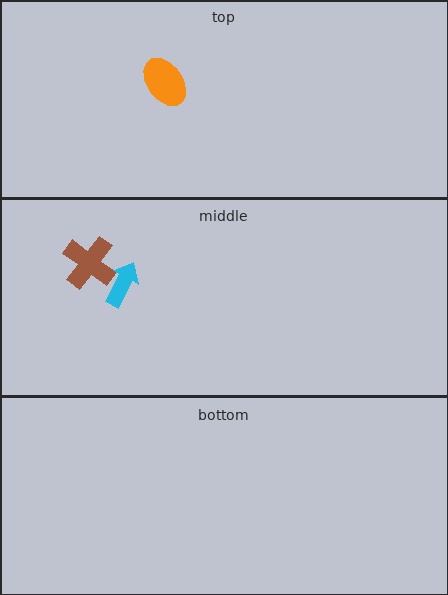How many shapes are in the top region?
1.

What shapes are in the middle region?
The brown cross, the cyan arrow.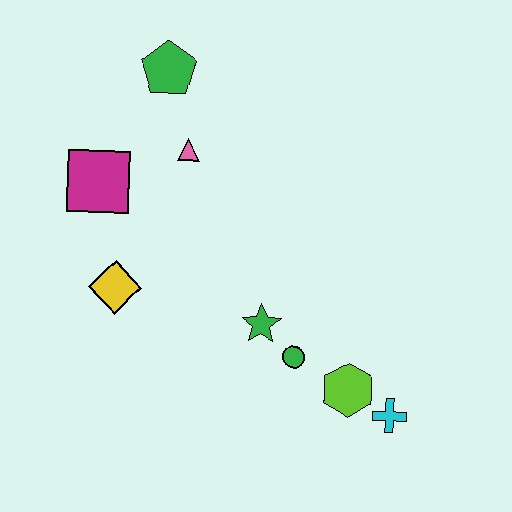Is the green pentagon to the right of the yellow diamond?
Yes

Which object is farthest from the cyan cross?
The green pentagon is farthest from the cyan cross.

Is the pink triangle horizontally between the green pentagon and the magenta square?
No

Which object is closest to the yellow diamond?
The magenta square is closest to the yellow diamond.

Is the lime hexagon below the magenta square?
Yes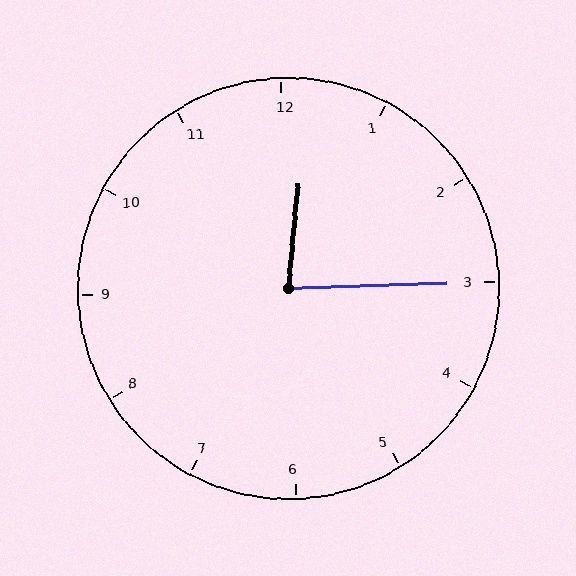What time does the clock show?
12:15.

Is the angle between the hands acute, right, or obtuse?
It is acute.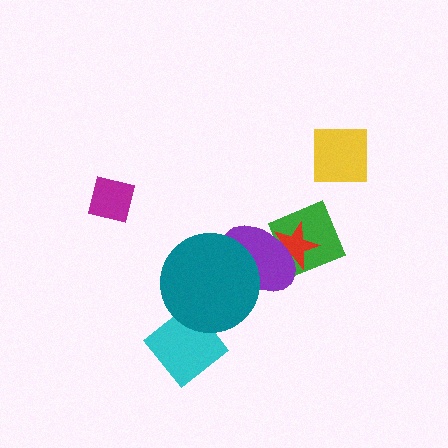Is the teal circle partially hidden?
No, no other shape covers it.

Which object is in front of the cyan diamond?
The teal circle is in front of the cyan diamond.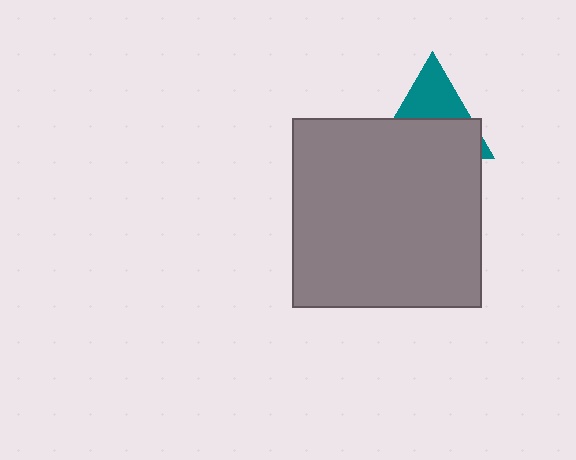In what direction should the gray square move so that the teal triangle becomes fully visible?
The gray square should move down. That is the shortest direction to clear the overlap and leave the teal triangle fully visible.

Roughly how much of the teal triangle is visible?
A small part of it is visible (roughly 40%).